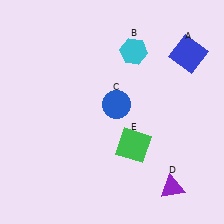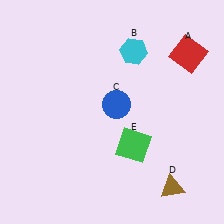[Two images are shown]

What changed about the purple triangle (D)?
In Image 1, D is purple. In Image 2, it changed to brown.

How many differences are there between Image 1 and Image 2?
There are 2 differences between the two images.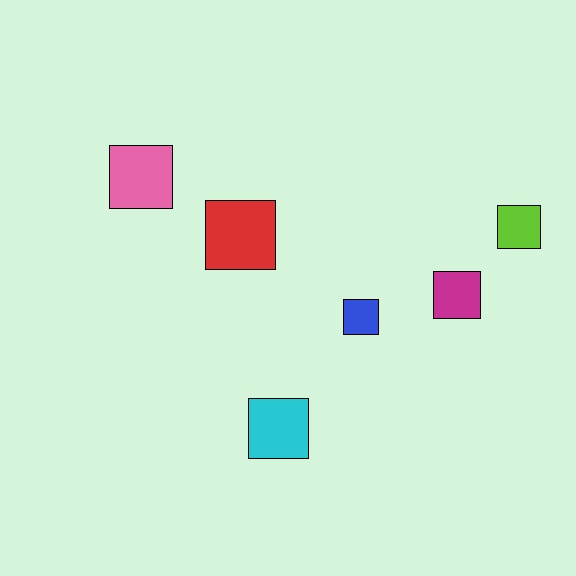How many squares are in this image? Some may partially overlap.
There are 6 squares.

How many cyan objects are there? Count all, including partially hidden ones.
There is 1 cyan object.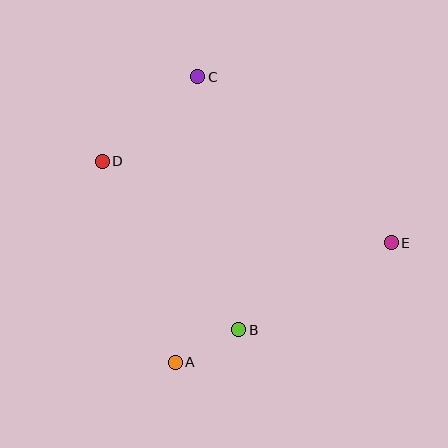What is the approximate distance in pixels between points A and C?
The distance between A and C is approximately 286 pixels.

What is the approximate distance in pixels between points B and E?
The distance between B and E is approximately 176 pixels.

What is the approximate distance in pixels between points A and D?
The distance between A and D is approximately 214 pixels.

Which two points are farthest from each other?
Points D and E are farthest from each other.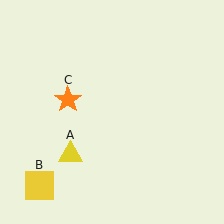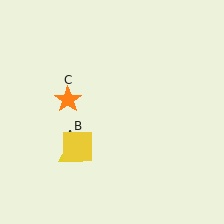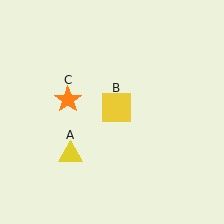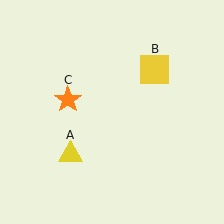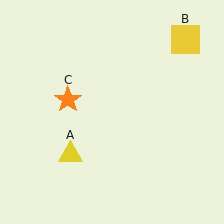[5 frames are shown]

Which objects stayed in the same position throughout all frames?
Yellow triangle (object A) and orange star (object C) remained stationary.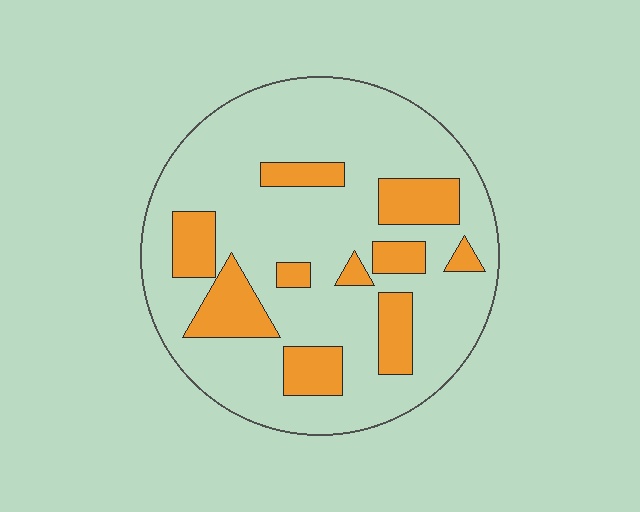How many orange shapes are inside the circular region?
10.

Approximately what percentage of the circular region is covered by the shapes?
Approximately 25%.